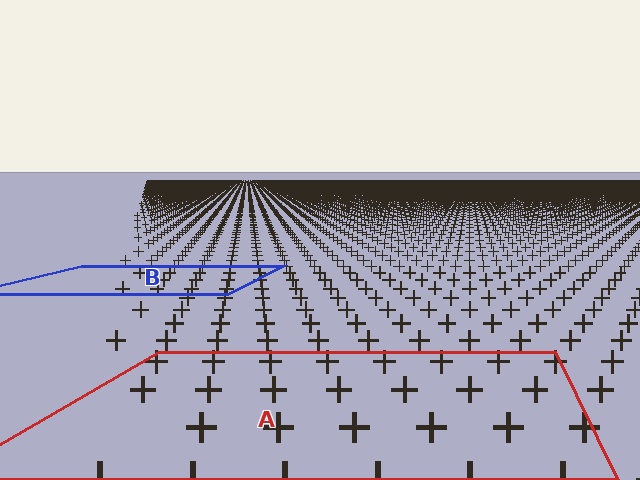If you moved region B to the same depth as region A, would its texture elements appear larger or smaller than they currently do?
They would appear larger. At a closer depth, the same texture elements are projected at a bigger on-screen size.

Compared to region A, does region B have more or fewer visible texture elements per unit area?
Region B has more texture elements per unit area — they are packed more densely because it is farther away.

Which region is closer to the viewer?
Region A is closer. The texture elements there are larger and more spread out.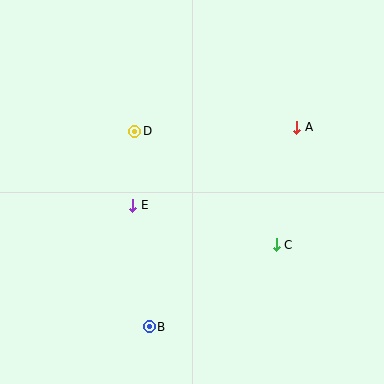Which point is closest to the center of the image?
Point E at (133, 205) is closest to the center.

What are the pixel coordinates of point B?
Point B is at (149, 327).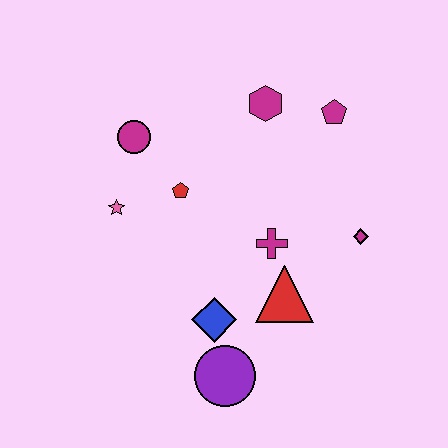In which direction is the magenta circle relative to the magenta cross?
The magenta circle is to the left of the magenta cross.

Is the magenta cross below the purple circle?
No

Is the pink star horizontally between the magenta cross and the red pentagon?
No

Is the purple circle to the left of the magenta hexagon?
Yes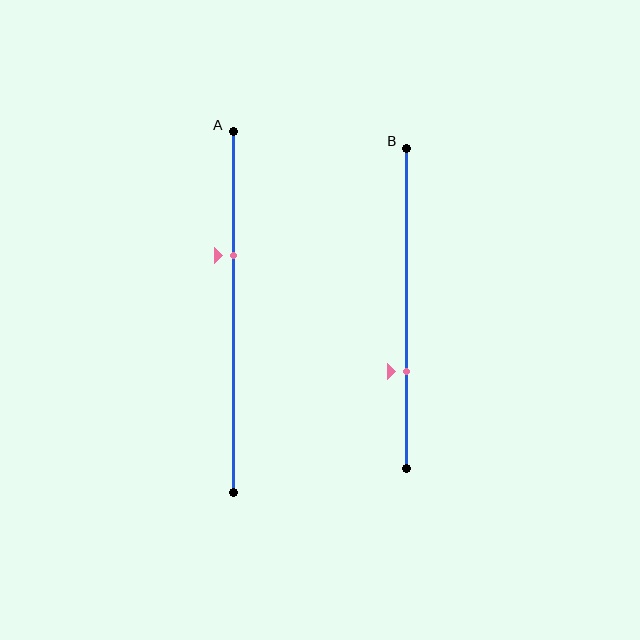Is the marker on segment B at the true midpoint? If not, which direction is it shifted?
No, the marker on segment B is shifted downward by about 20% of the segment length.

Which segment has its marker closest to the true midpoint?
Segment A has its marker closest to the true midpoint.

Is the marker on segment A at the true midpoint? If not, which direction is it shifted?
No, the marker on segment A is shifted upward by about 16% of the segment length.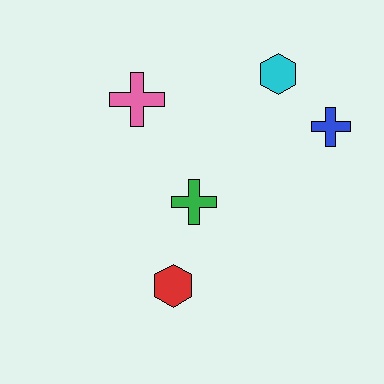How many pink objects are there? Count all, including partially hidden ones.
There is 1 pink object.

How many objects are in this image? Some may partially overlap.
There are 5 objects.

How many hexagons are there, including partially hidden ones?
There are 2 hexagons.